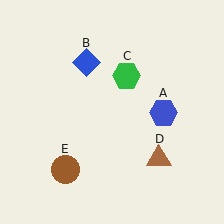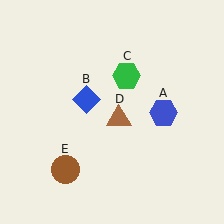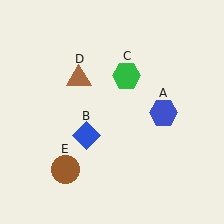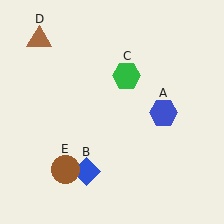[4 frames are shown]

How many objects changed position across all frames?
2 objects changed position: blue diamond (object B), brown triangle (object D).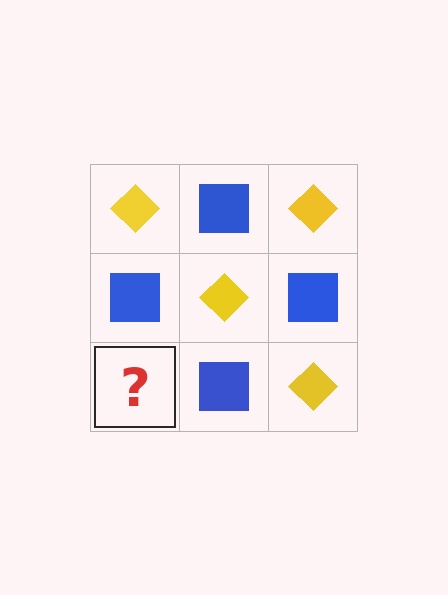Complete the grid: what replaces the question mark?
The question mark should be replaced with a yellow diamond.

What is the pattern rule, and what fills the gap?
The rule is that it alternates yellow diamond and blue square in a checkerboard pattern. The gap should be filled with a yellow diamond.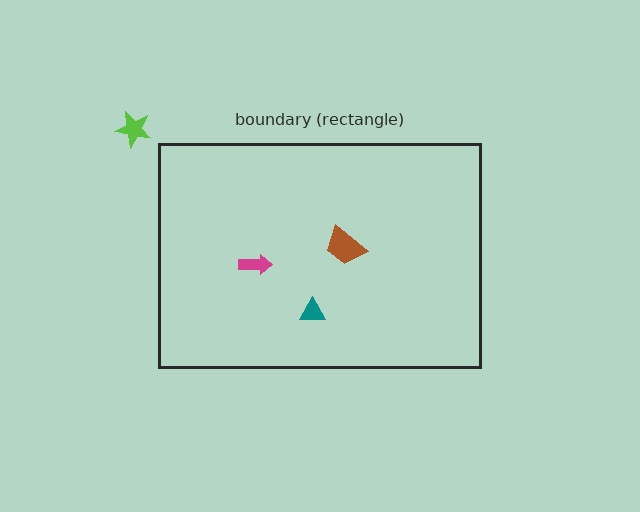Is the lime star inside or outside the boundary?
Outside.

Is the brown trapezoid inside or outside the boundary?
Inside.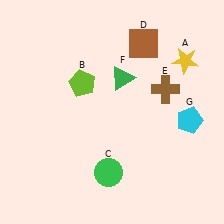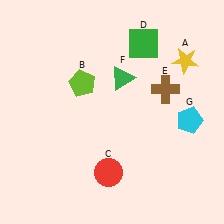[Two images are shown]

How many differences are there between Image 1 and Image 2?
There are 2 differences between the two images.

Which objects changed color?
C changed from green to red. D changed from brown to green.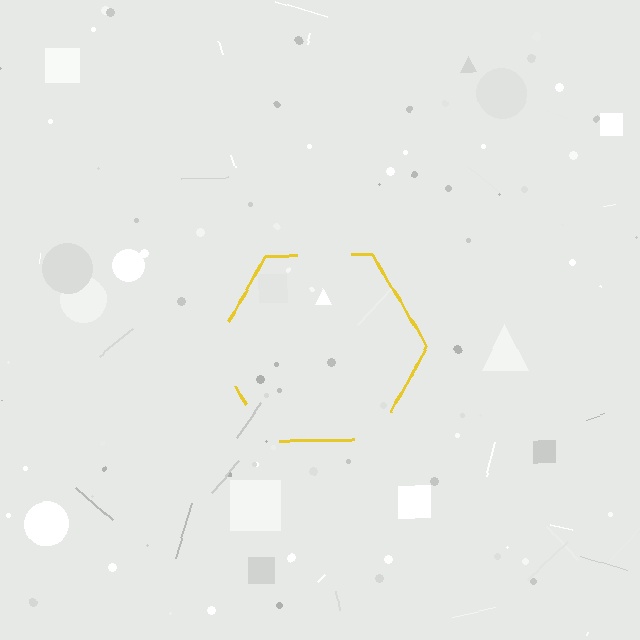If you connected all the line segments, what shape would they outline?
They would outline a hexagon.